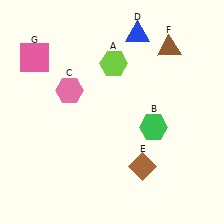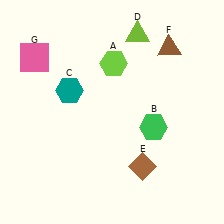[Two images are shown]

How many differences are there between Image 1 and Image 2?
There are 2 differences between the two images.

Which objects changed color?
C changed from pink to teal. D changed from blue to lime.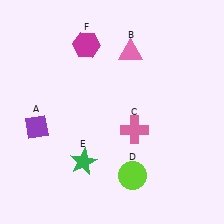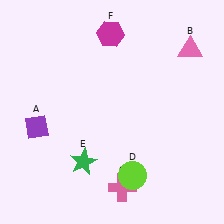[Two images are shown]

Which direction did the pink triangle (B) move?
The pink triangle (B) moved right.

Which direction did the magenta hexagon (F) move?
The magenta hexagon (F) moved right.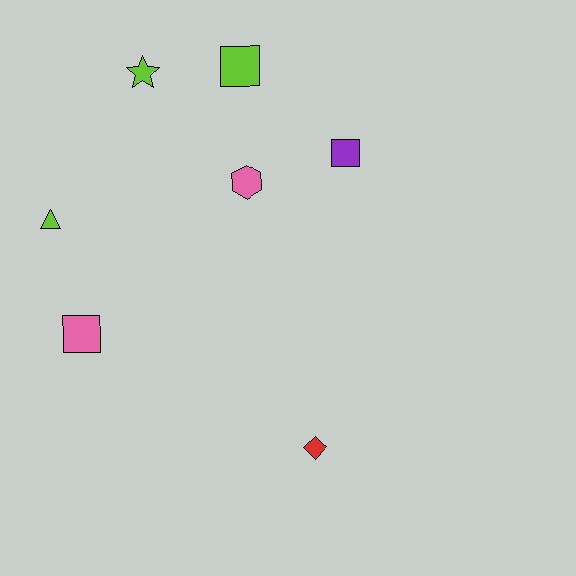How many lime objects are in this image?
There are 3 lime objects.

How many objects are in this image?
There are 7 objects.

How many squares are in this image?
There are 3 squares.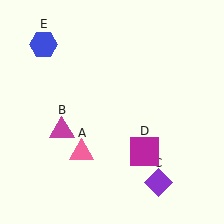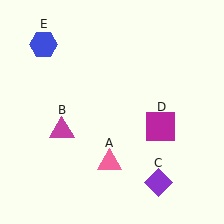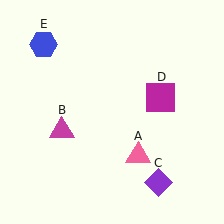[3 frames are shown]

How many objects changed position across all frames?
2 objects changed position: pink triangle (object A), magenta square (object D).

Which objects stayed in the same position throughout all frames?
Magenta triangle (object B) and purple diamond (object C) and blue hexagon (object E) remained stationary.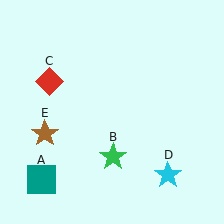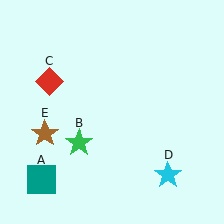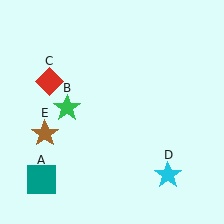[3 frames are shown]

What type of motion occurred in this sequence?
The green star (object B) rotated clockwise around the center of the scene.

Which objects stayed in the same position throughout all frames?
Teal square (object A) and red diamond (object C) and cyan star (object D) and brown star (object E) remained stationary.